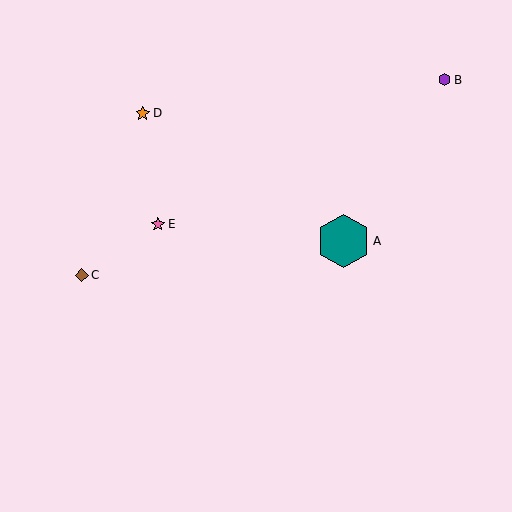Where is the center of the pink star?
The center of the pink star is at (158, 224).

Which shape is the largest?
The teal hexagon (labeled A) is the largest.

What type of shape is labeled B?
Shape B is a purple hexagon.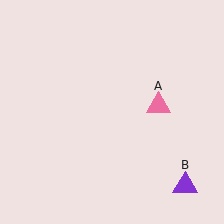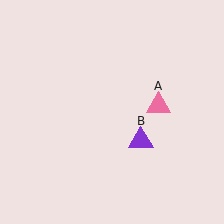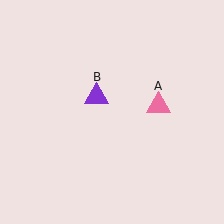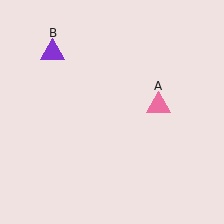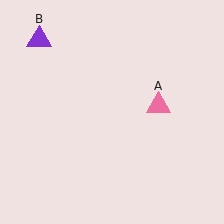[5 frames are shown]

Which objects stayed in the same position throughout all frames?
Pink triangle (object A) remained stationary.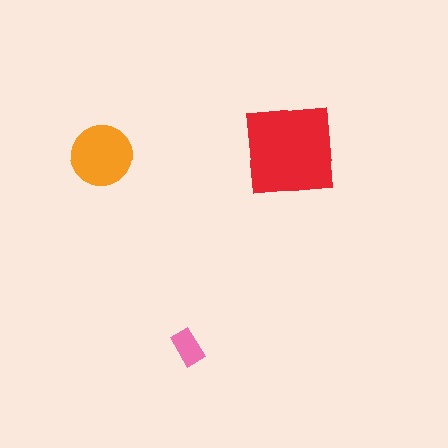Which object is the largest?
The red square.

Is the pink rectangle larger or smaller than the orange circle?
Smaller.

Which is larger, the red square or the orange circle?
The red square.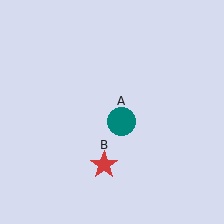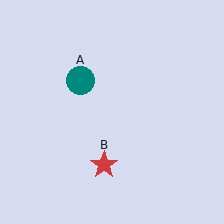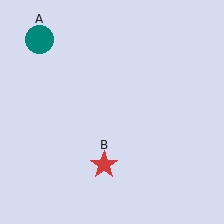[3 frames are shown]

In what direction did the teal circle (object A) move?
The teal circle (object A) moved up and to the left.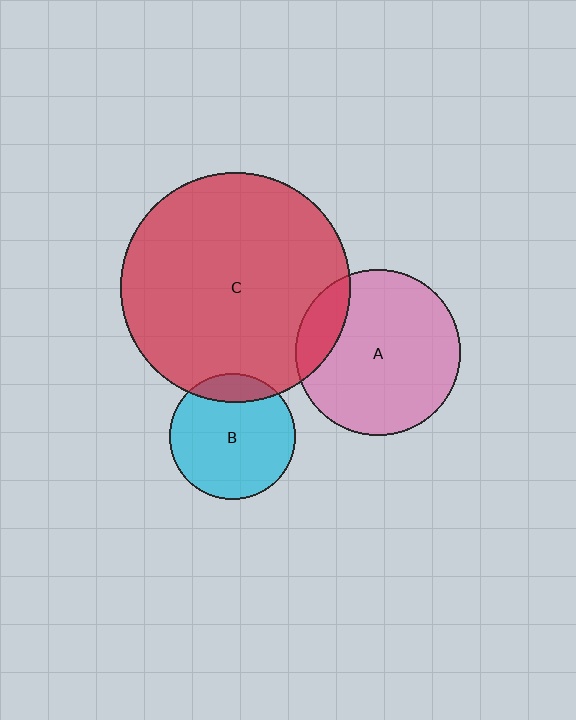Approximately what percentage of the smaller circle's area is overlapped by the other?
Approximately 15%.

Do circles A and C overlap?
Yes.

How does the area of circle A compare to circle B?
Approximately 1.7 times.